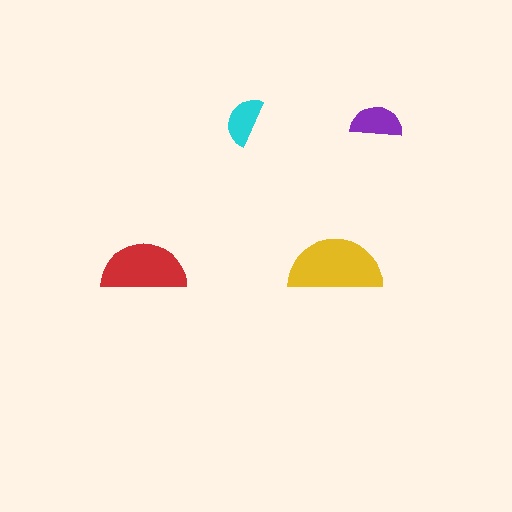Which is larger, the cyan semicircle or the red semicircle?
The red one.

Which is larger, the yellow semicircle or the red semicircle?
The yellow one.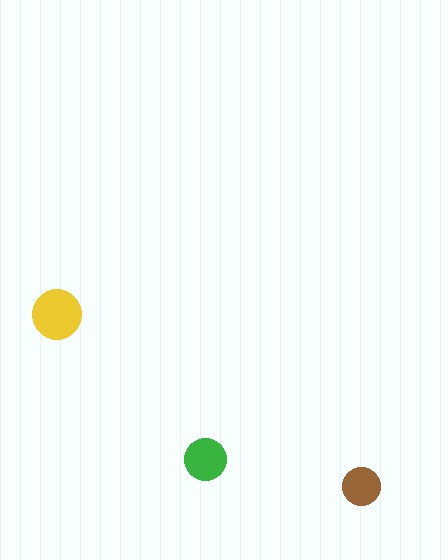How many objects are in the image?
There are 3 objects in the image.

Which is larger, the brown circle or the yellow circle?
The yellow one.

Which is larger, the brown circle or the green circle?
The green one.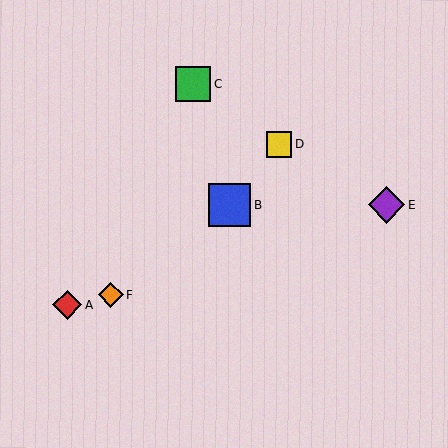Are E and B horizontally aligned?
Yes, both are at y≈205.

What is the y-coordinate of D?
Object D is at y≈145.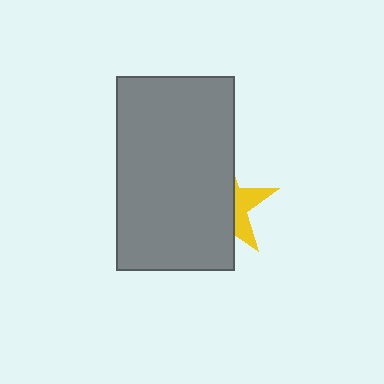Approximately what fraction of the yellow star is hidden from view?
Roughly 69% of the yellow star is hidden behind the gray rectangle.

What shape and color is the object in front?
The object in front is a gray rectangle.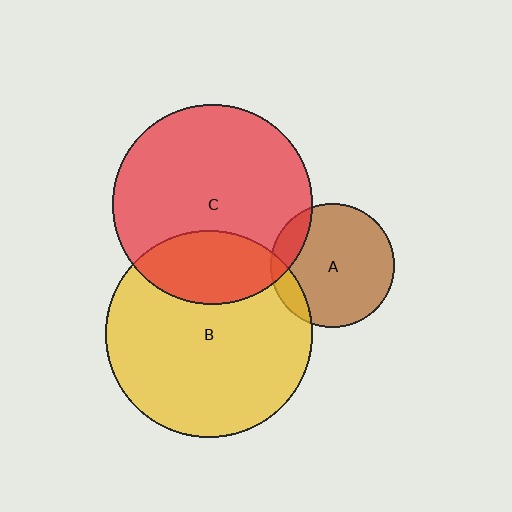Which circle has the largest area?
Circle B (yellow).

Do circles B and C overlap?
Yes.